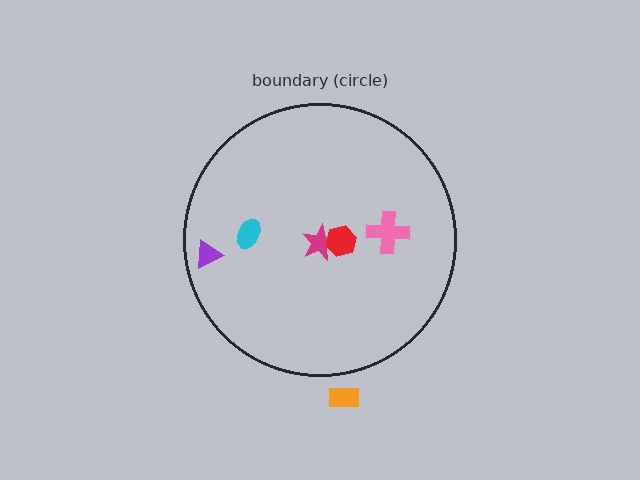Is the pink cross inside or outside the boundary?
Inside.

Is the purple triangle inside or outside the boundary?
Inside.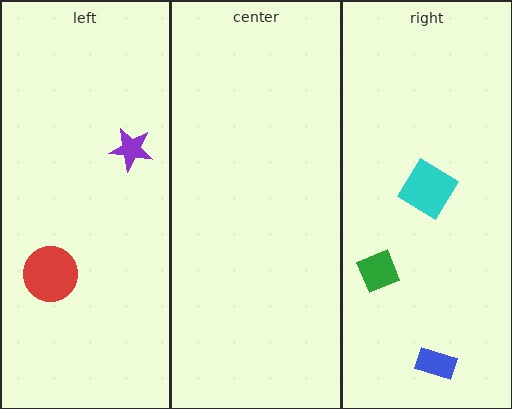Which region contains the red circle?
The left region.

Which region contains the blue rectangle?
The right region.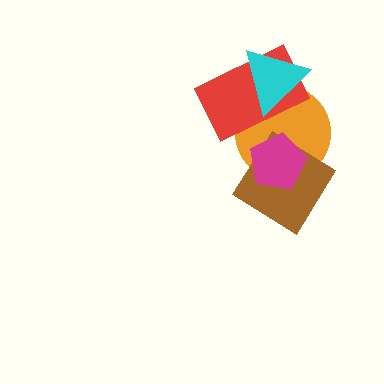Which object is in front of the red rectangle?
The cyan triangle is in front of the red rectangle.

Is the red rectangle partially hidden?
Yes, it is partially covered by another shape.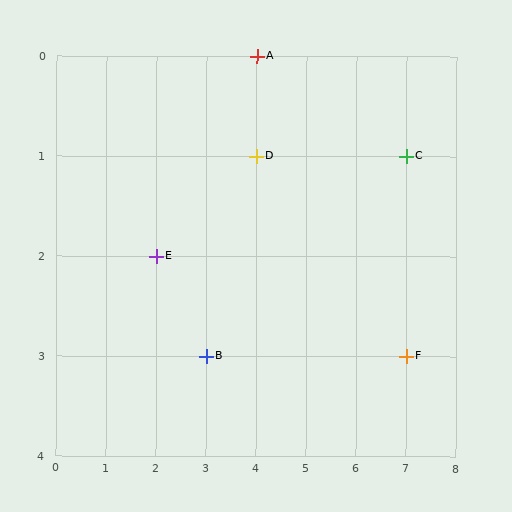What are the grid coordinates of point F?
Point F is at grid coordinates (7, 3).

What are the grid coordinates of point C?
Point C is at grid coordinates (7, 1).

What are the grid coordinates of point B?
Point B is at grid coordinates (3, 3).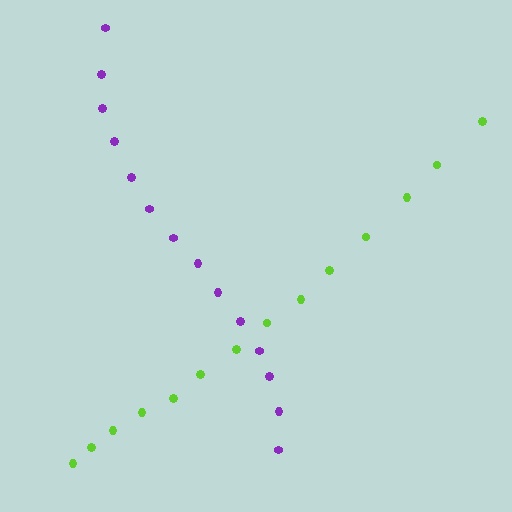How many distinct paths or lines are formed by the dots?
There are 2 distinct paths.